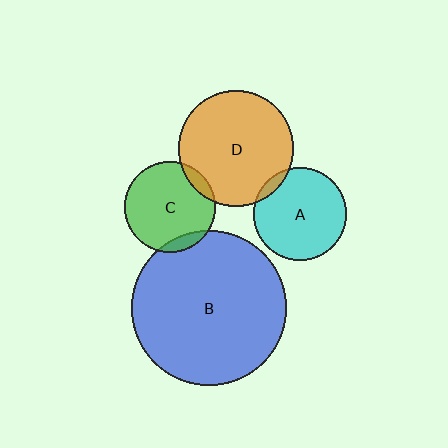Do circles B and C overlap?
Yes.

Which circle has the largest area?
Circle B (blue).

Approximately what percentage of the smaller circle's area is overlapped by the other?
Approximately 10%.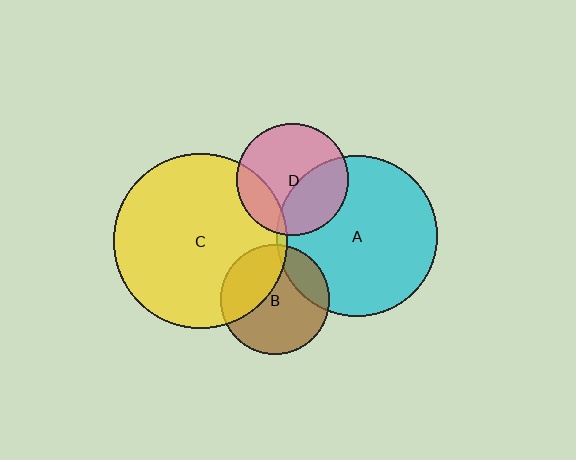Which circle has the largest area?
Circle C (yellow).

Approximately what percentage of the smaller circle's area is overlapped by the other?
Approximately 20%.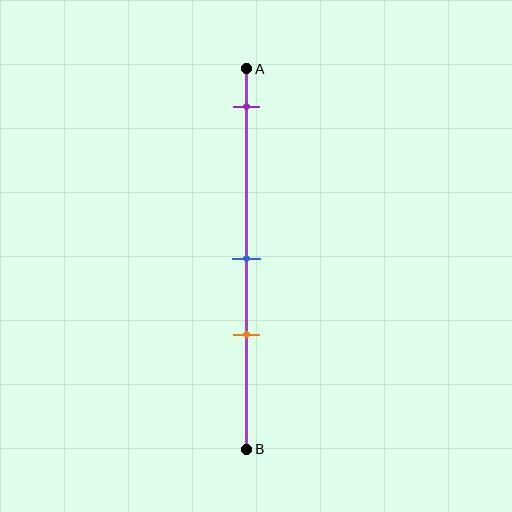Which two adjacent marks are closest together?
The blue and orange marks are the closest adjacent pair.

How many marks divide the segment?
There are 3 marks dividing the segment.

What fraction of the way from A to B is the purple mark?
The purple mark is approximately 10% (0.1) of the way from A to B.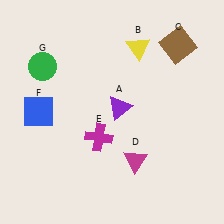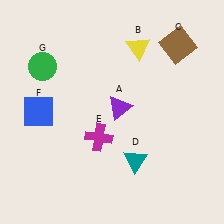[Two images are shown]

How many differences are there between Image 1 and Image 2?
There is 1 difference between the two images.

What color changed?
The triangle (D) changed from magenta in Image 1 to teal in Image 2.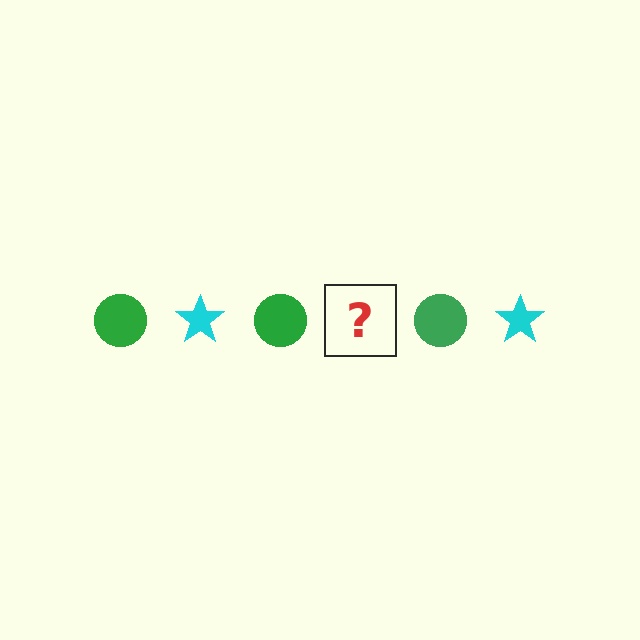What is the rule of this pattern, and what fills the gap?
The rule is that the pattern alternates between green circle and cyan star. The gap should be filled with a cyan star.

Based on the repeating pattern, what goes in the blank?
The blank should be a cyan star.